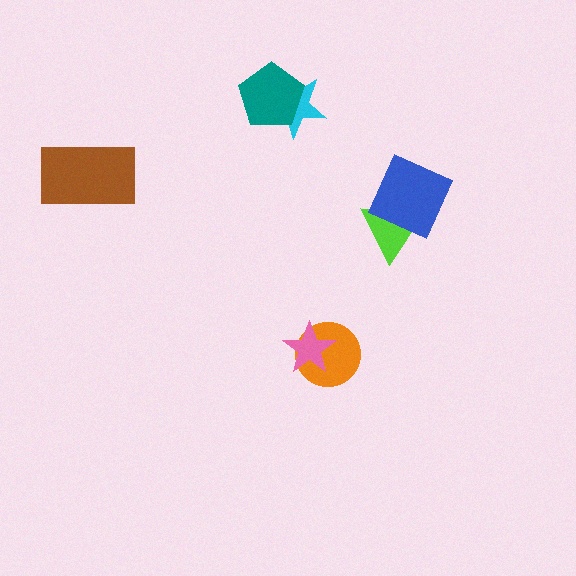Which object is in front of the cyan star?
The teal pentagon is in front of the cyan star.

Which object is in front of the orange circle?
The pink star is in front of the orange circle.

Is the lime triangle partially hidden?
Yes, it is partially covered by another shape.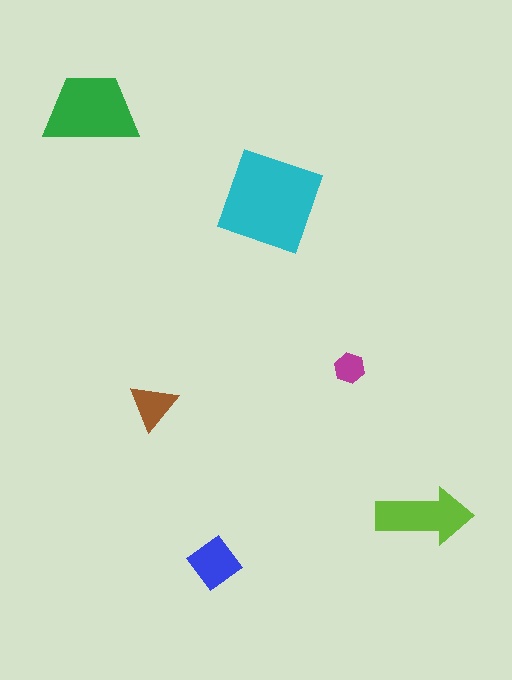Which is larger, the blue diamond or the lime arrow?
The lime arrow.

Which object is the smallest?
The magenta hexagon.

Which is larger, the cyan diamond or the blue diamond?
The cyan diamond.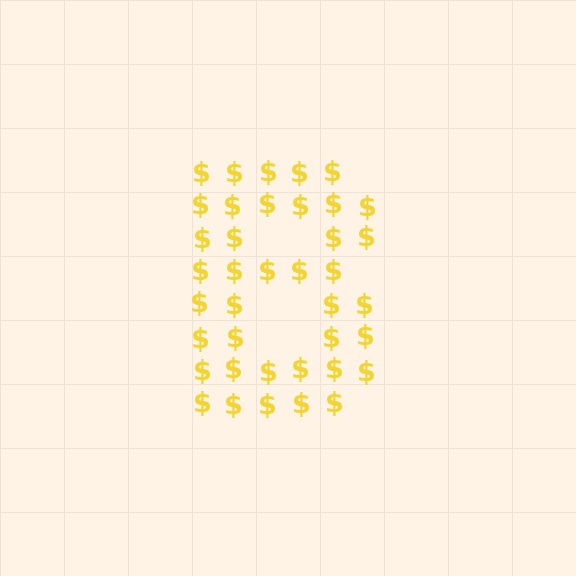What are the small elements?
The small elements are dollar signs.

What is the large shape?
The large shape is the letter B.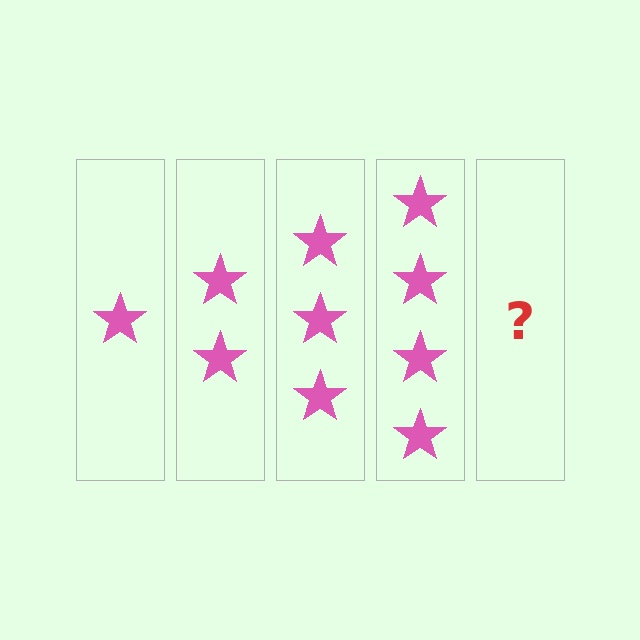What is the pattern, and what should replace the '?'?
The pattern is that each step adds one more star. The '?' should be 5 stars.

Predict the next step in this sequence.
The next step is 5 stars.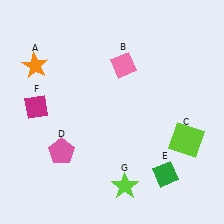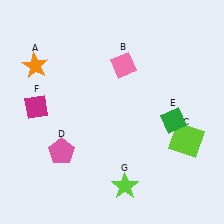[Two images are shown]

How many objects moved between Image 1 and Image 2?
1 object moved between the two images.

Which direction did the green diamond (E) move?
The green diamond (E) moved up.